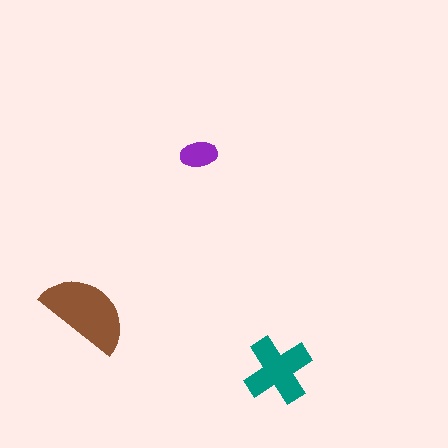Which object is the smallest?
The purple ellipse.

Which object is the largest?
The brown semicircle.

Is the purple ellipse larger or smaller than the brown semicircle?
Smaller.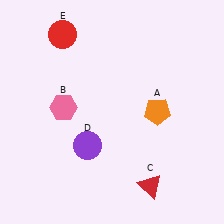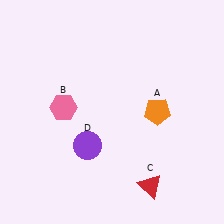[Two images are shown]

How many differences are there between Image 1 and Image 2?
There is 1 difference between the two images.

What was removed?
The red circle (E) was removed in Image 2.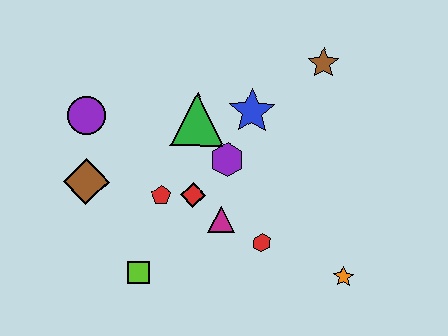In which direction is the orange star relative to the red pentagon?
The orange star is to the right of the red pentagon.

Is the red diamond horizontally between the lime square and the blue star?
Yes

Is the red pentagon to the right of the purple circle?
Yes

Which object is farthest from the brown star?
The lime square is farthest from the brown star.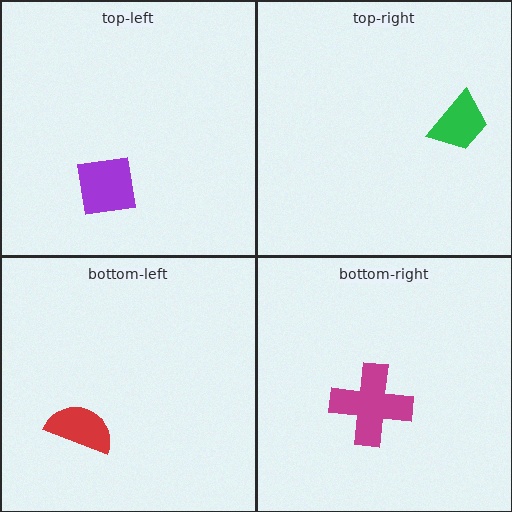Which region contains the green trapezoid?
The top-right region.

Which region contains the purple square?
The top-left region.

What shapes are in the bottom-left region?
The red semicircle.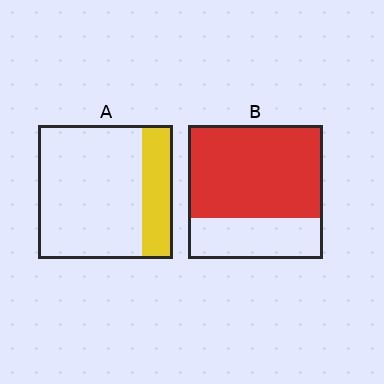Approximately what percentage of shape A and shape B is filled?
A is approximately 25% and B is approximately 70%.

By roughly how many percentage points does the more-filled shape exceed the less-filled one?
By roughly 45 percentage points (B over A).